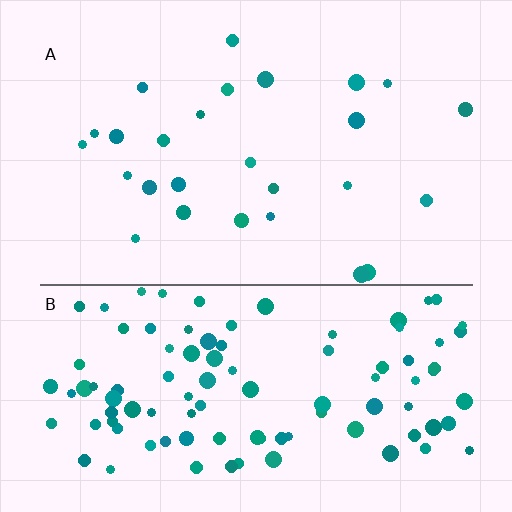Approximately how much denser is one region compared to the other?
Approximately 4.0× — region B over region A.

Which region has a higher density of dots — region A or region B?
B (the bottom).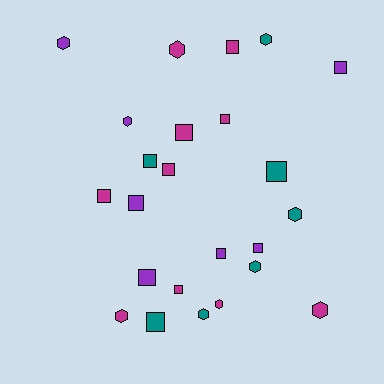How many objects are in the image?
There are 24 objects.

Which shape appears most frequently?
Square, with 14 objects.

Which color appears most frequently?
Magenta, with 10 objects.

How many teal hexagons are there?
There are 4 teal hexagons.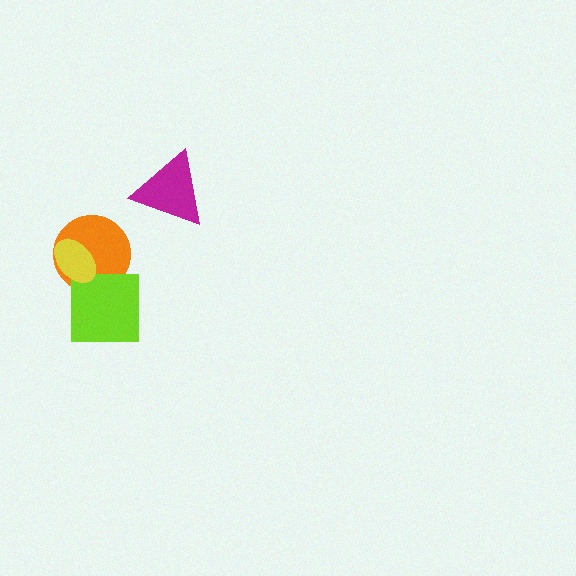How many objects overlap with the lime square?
1 object overlaps with the lime square.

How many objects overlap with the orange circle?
2 objects overlap with the orange circle.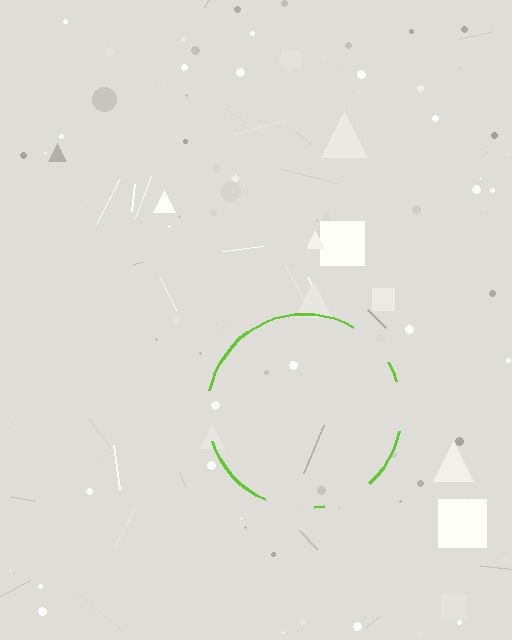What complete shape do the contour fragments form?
The contour fragments form a circle.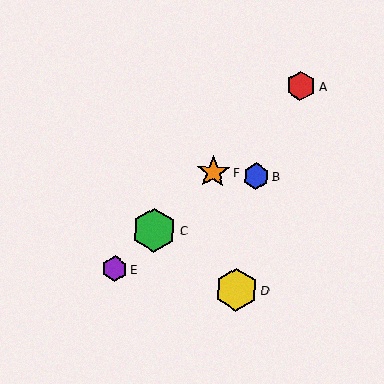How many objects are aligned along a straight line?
4 objects (A, C, E, F) are aligned along a straight line.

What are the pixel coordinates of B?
Object B is at (256, 176).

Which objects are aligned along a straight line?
Objects A, C, E, F are aligned along a straight line.